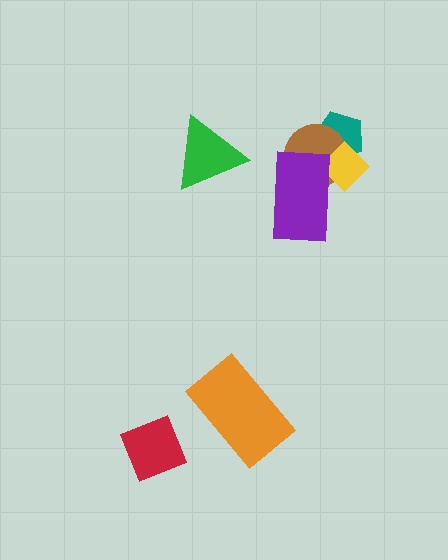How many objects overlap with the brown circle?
3 objects overlap with the brown circle.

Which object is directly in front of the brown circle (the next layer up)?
The yellow diamond is directly in front of the brown circle.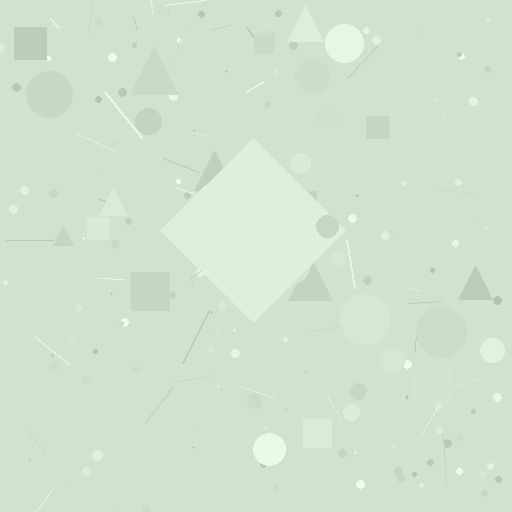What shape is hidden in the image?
A diamond is hidden in the image.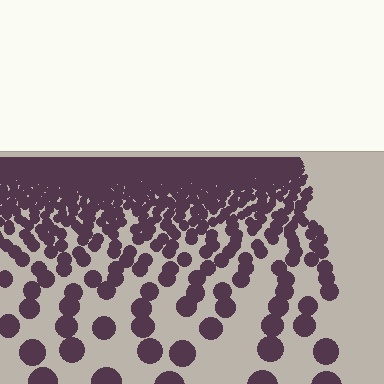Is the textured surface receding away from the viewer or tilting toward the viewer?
The surface is receding away from the viewer. Texture elements get smaller and denser toward the top.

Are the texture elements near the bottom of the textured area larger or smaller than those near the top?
Larger. Near the bottom, elements are closer to the viewer and appear at a bigger on-screen size.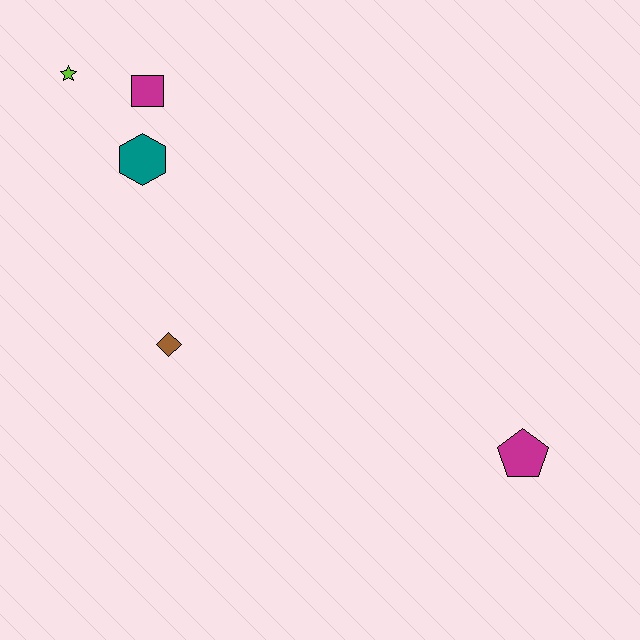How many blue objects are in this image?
There are no blue objects.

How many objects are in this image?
There are 5 objects.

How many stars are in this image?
There is 1 star.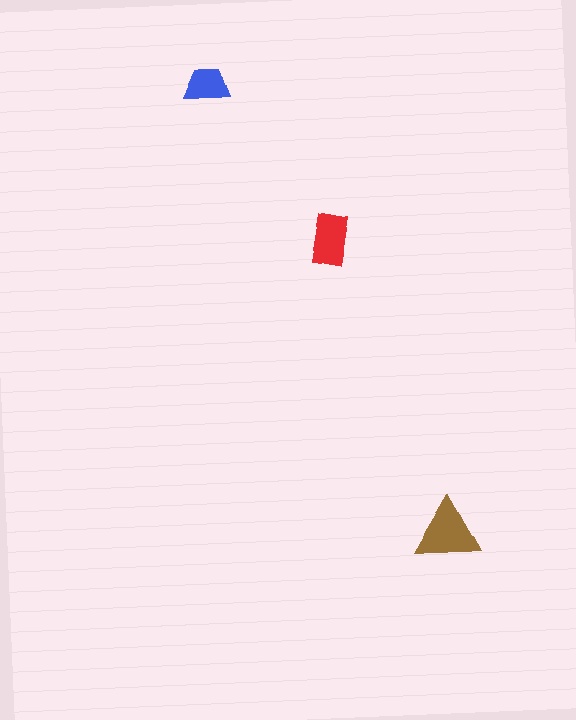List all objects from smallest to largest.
The blue trapezoid, the red rectangle, the brown triangle.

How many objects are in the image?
There are 3 objects in the image.